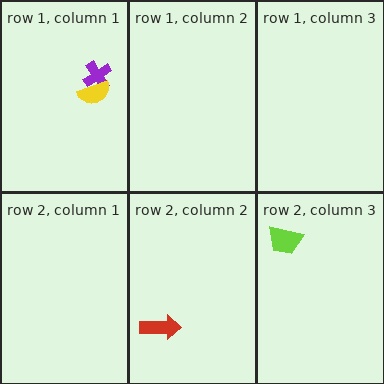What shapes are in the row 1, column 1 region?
The purple cross, the yellow semicircle.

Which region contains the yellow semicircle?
The row 1, column 1 region.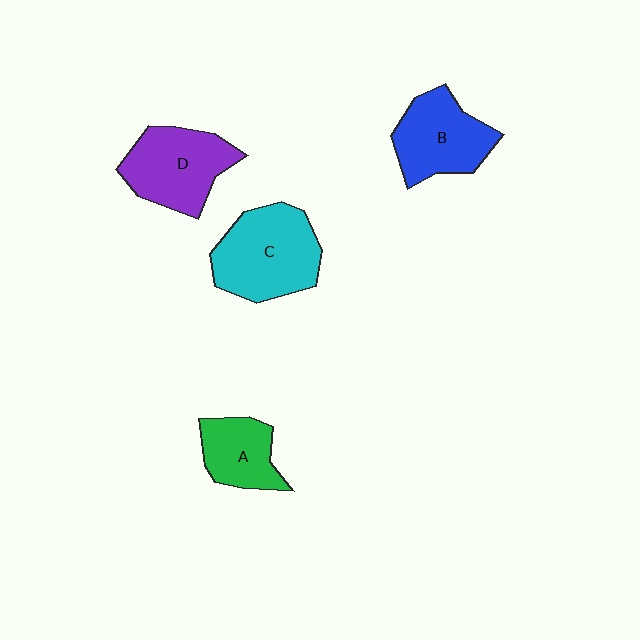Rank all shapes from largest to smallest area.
From largest to smallest: C (cyan), D (purple), B (blue), A (green).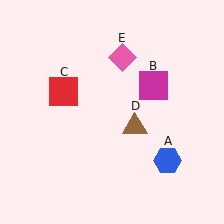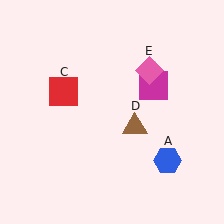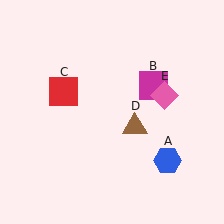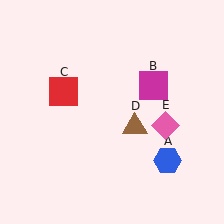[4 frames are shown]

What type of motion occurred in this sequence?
The pink diamond (object E) rotated clockwise around the center of the scene.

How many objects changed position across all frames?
1 object changed position: pink diamond (object E).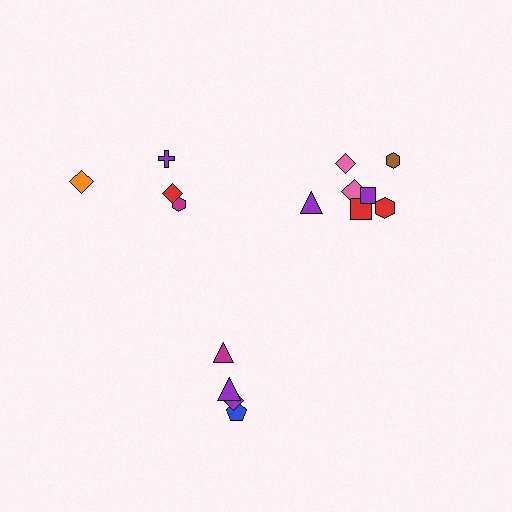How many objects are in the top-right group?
There are 7 objects.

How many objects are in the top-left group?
There are 4 objects.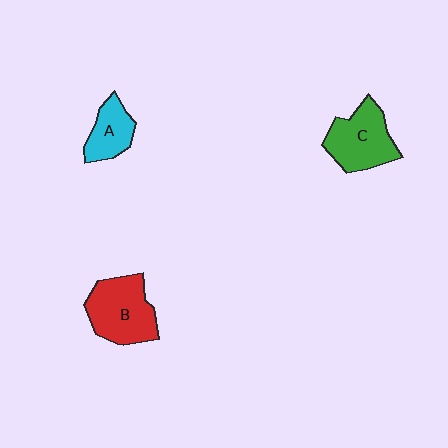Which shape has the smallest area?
Shape A (cyan).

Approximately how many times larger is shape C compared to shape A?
Approximately 1.6 times.